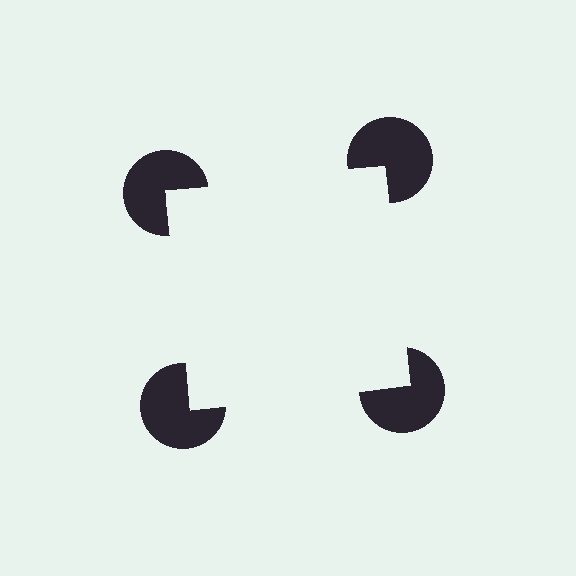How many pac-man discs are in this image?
There are 4 — one at each vertex of the illusory square.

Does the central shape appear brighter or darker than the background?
It typically appears slightly brighter than the background, even though no actual brightness change is drawn.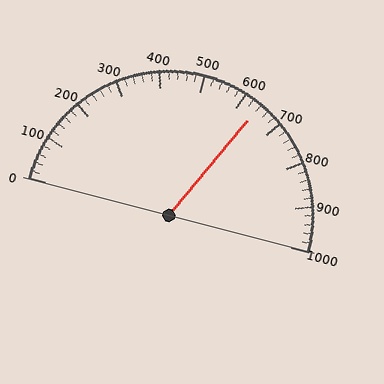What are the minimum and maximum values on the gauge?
The gauge ranges from 0 to 1000.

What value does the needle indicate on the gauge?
The needle indicates approximately 640.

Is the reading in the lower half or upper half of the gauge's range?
The reading is in the upper half of the range (0 to 1000).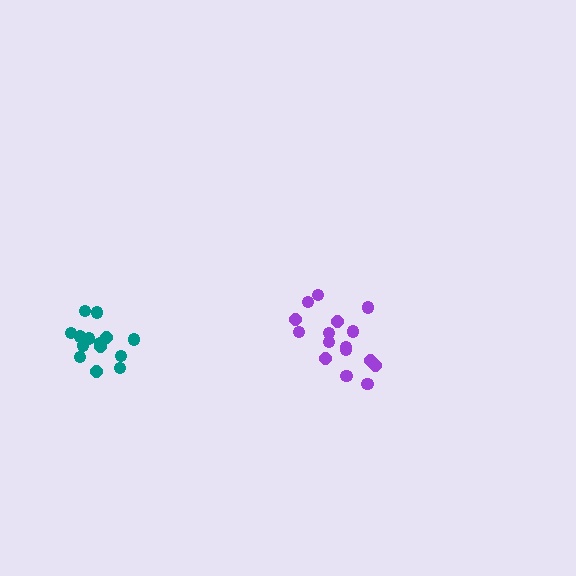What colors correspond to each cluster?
The clusters are colored: purple, teal.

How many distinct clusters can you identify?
There are 2 distinct clusters.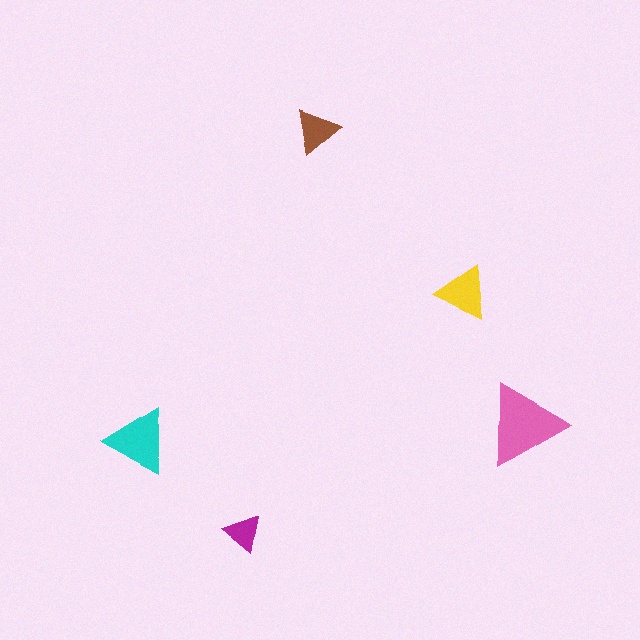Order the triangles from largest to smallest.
the pink one, the cyan one, the yellow one, the brown one, the magenta one.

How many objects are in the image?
There are 5 objects in the image.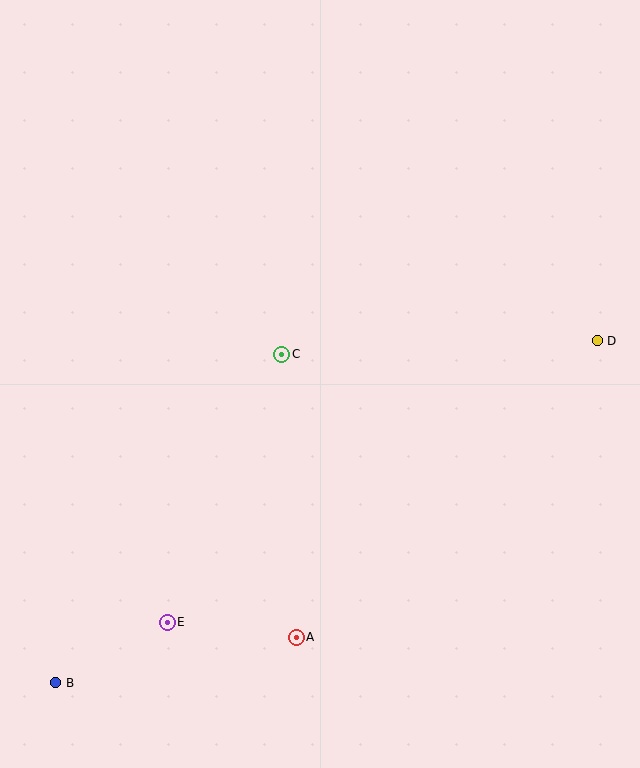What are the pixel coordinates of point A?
Point A is at (296, 637).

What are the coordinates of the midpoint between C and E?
The midpoint between C and E is at (225, 488).